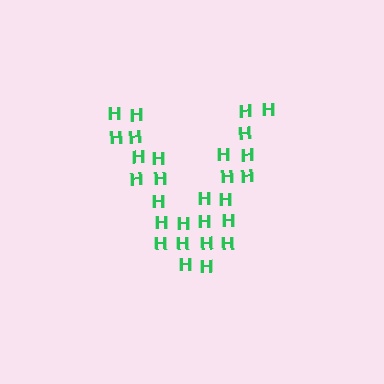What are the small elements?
The small elements are letter H's.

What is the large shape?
The large shape is the letter V.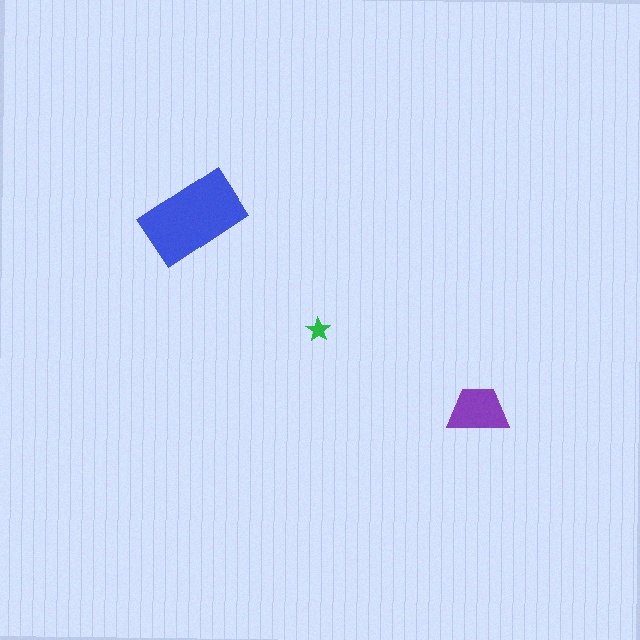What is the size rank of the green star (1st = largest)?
3rd.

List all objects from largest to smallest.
The blue rectangle, the purple trapezoid, the green star.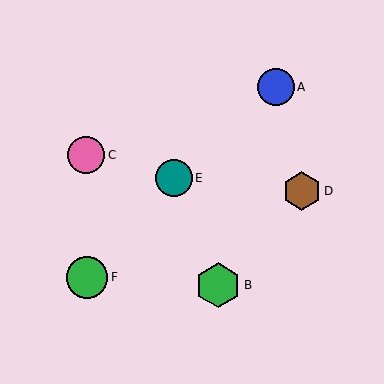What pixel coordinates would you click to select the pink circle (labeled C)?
Click at (86, 155) to select the pink circle C.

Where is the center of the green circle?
The center of the green circle is at (87, 277).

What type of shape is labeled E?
Shape E is a teal circle.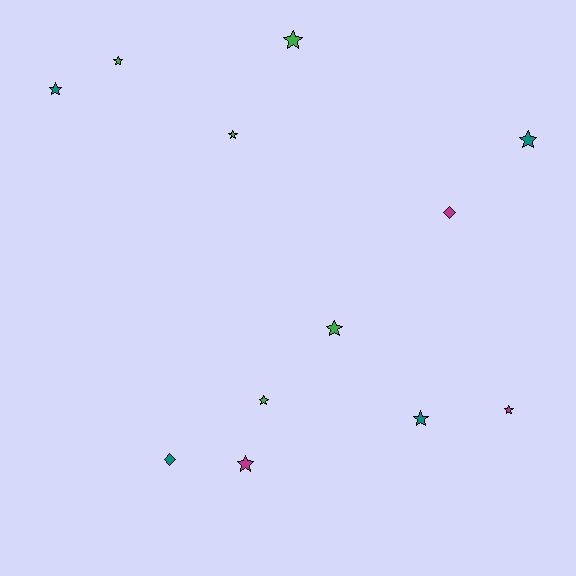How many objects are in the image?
There are 12 objects.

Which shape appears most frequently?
Star, with 10 objects.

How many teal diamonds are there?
There is 1 teal diamond.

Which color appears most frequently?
Green, with 5 objects.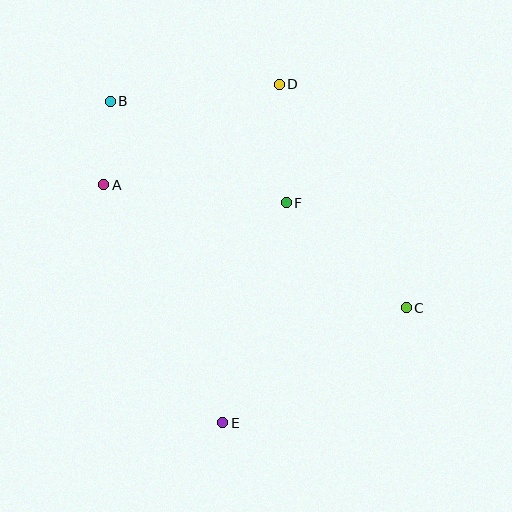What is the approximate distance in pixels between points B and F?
The distance between B and F is approximately 203 pixels.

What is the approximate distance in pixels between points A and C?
The distance between A and C is approximately 327 pixels.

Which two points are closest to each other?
Points A and B are closest to each other.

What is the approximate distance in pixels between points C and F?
The distance between C and F is approximately 159 pixels.